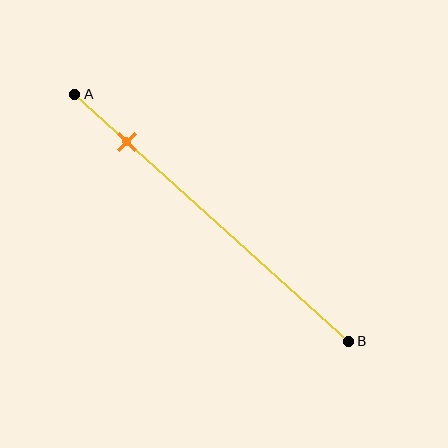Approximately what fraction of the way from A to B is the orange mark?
The orange mark is approximately 20% of the way from A to B.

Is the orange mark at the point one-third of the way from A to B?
No, the mark is at about 20% from A, not at the 33% one-third point.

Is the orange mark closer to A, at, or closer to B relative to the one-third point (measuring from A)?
The orange mark is closer to point A than the one-third point of segment AB.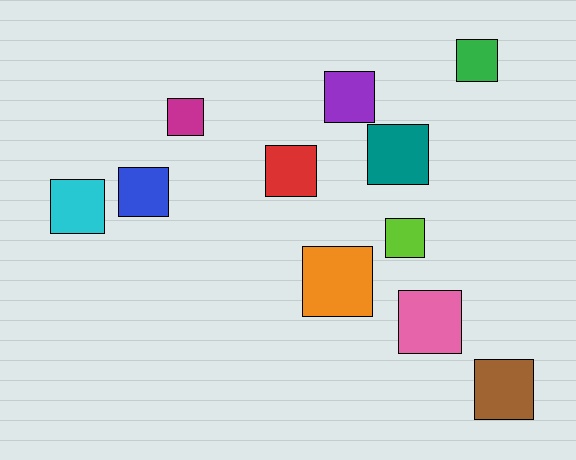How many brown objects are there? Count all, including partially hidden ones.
There is 1 brown object.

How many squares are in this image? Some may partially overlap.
There are 11 squares.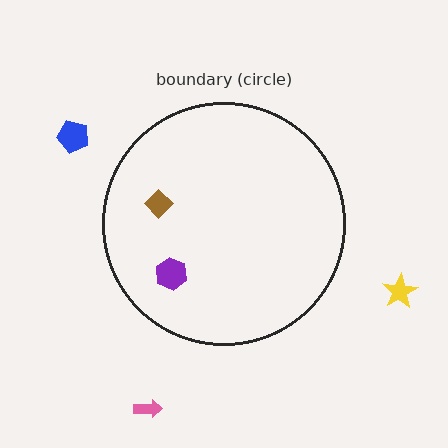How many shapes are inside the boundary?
2 inside, 3 outside.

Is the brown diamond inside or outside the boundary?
Inside.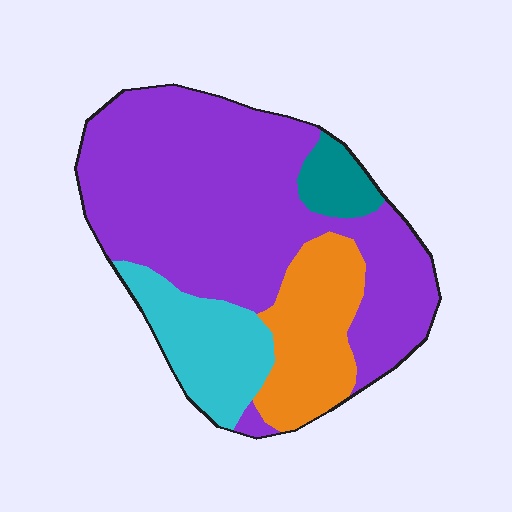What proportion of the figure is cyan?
Cyan takes up less than a quarter of the figure.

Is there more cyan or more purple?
Purple.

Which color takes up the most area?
Purple, at roughly 60%.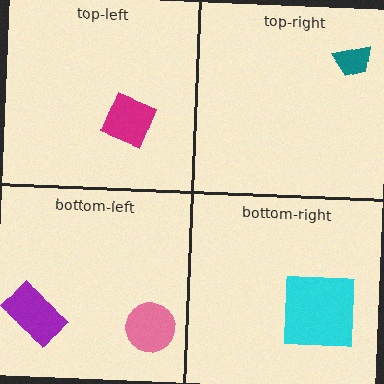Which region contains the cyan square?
The bottom-right region.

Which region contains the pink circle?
The bottom-left region.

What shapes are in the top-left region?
The magenta diamond.